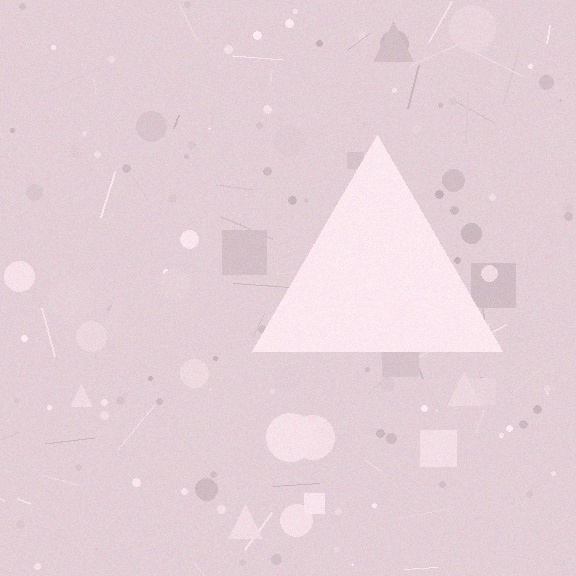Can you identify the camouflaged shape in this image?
The camouflaged shape is a triangle.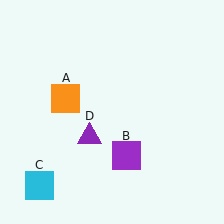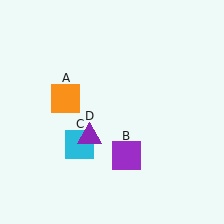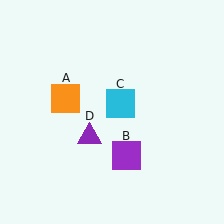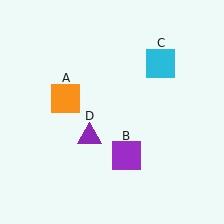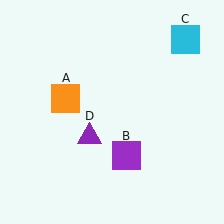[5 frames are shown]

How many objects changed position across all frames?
1 object changed position: cyan square (object C).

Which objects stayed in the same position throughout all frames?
Orange square (object A) and purple square (object B) and purple triangle (object D) remained stationary.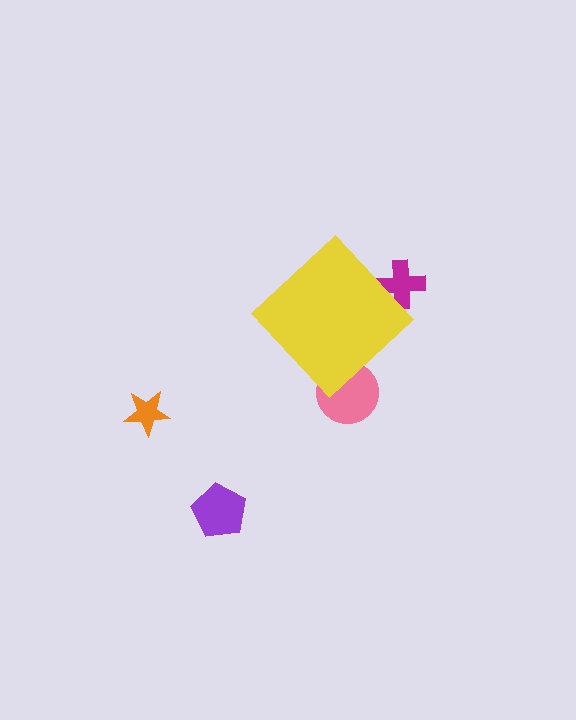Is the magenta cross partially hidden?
Yes, the magenta cross is partially hidden behind the yellow diamond.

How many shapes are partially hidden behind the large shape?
2 shapes are partially hidden.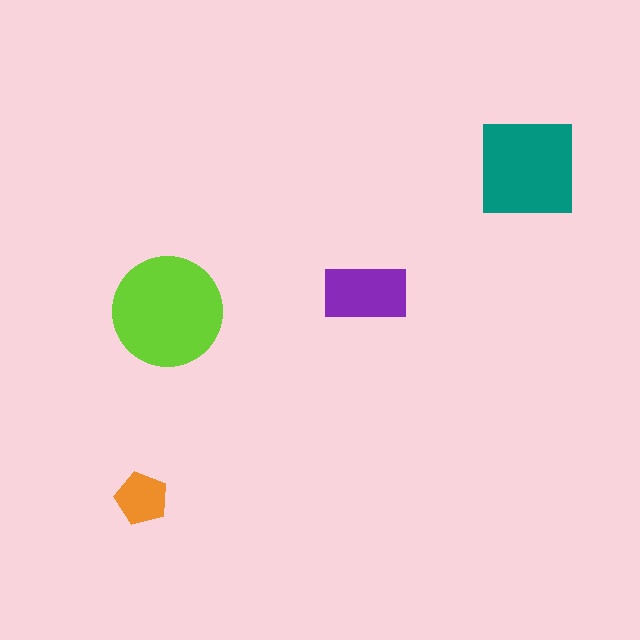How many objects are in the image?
There are 4 objects in the image.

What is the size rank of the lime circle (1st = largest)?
1st.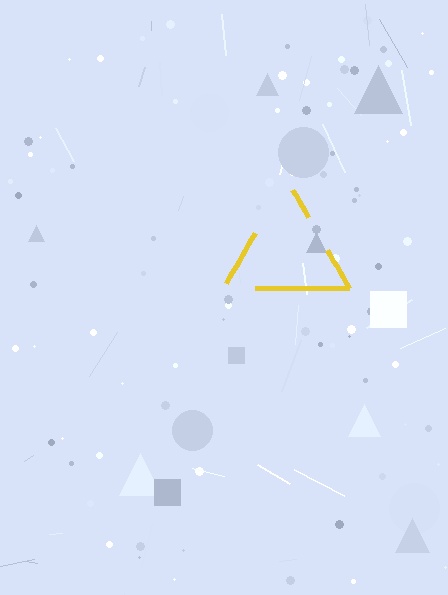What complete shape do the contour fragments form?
The contour fragments form a triangle.